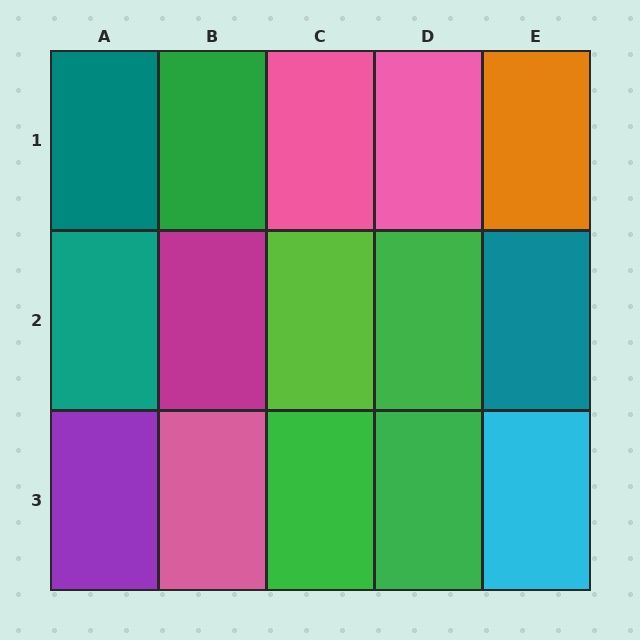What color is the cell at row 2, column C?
Lime.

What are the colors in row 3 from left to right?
Purple, pink, green, green, cyan.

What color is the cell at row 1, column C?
Pink.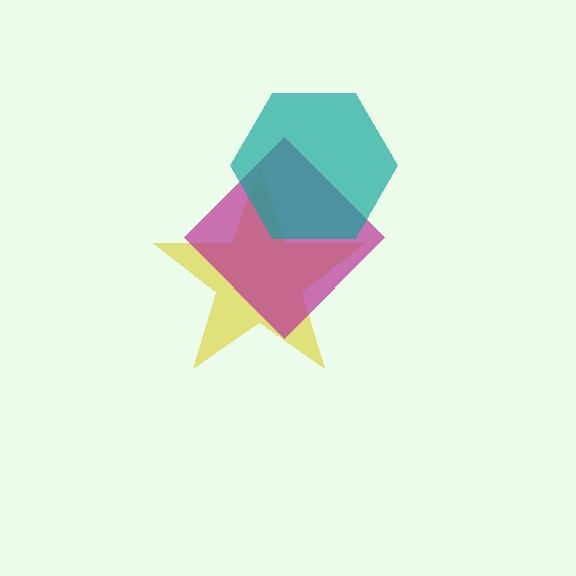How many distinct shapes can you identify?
There are 3 distinct shapes: a yellow star, a magenta diamond, a teal hexagon.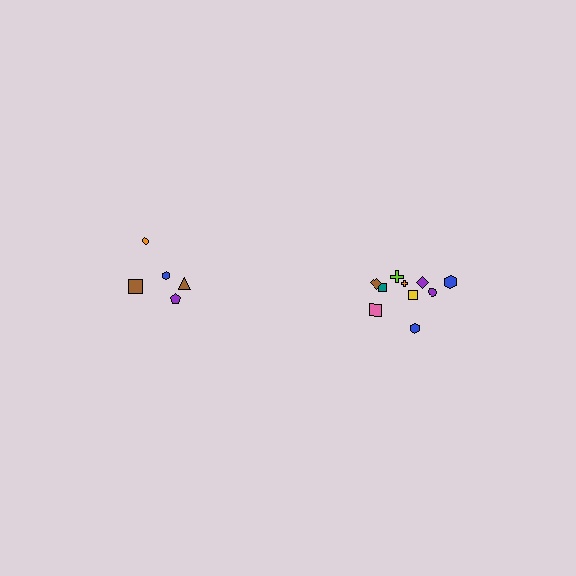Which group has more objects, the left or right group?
The right group.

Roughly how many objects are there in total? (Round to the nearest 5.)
Roughly 15 objects in total.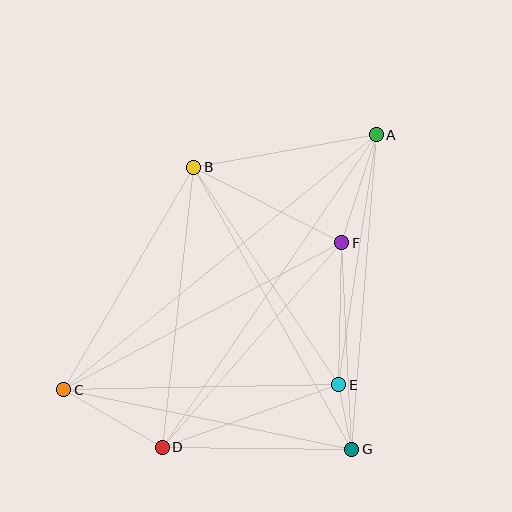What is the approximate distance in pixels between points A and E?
The distance between A and E is approximately 253 pixels.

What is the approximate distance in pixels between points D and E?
The distance between D and E is approximately 187 pixels.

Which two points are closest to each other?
Points E and G are closest to each other.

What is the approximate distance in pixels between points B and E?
The distance between B and E is approximately 261 pixels.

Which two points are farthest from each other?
Points A and C are farthest from each other.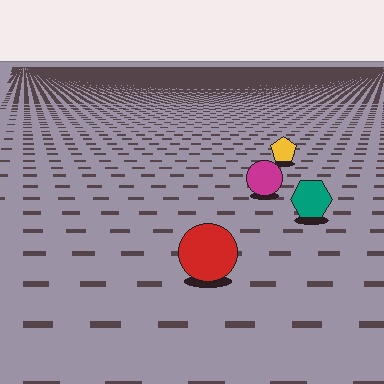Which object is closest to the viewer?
The red circle is closest. The texture marks near it are larger and more spread out.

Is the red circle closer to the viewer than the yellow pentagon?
Yes. The red circle is closer — you can tell from the texture gradient: the ground texture is coarser near it.